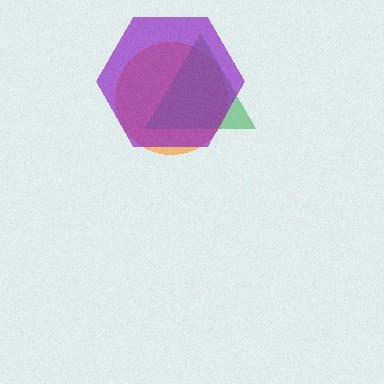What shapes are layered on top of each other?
The layered shapes are: an orange circle, a green triangle, a purple hexagon.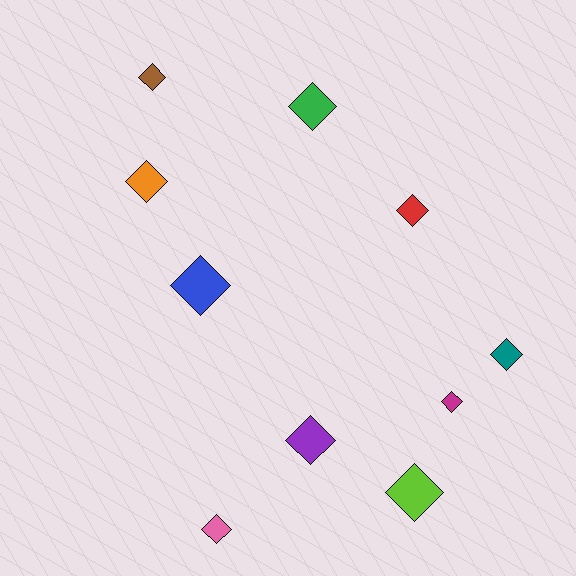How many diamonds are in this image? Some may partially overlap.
There are 10 diamonds.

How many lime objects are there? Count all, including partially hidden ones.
There is 1 lime object.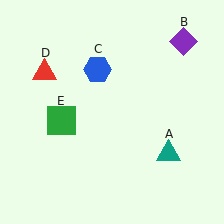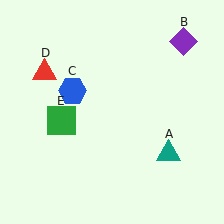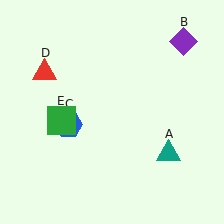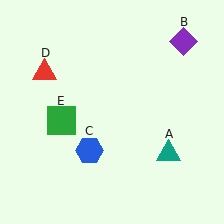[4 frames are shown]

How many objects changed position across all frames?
1 object changed position: blue hexagon (object C).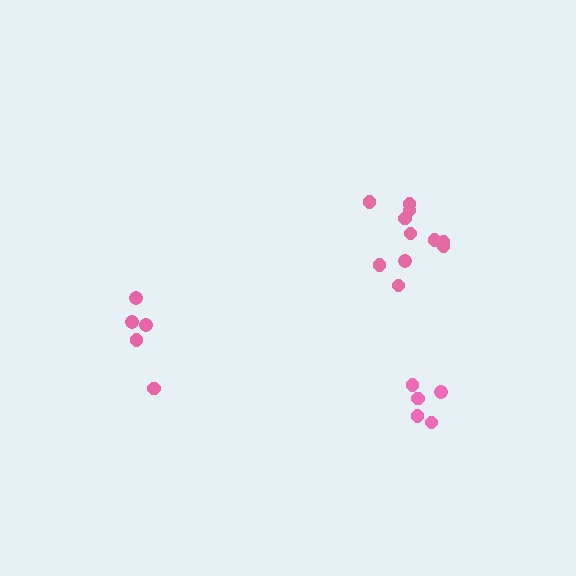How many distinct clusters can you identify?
There are 3 distinct clusters.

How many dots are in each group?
Group 1: 5 dots, Group 2: 11 dots, Group 3: 5 dots (21 total).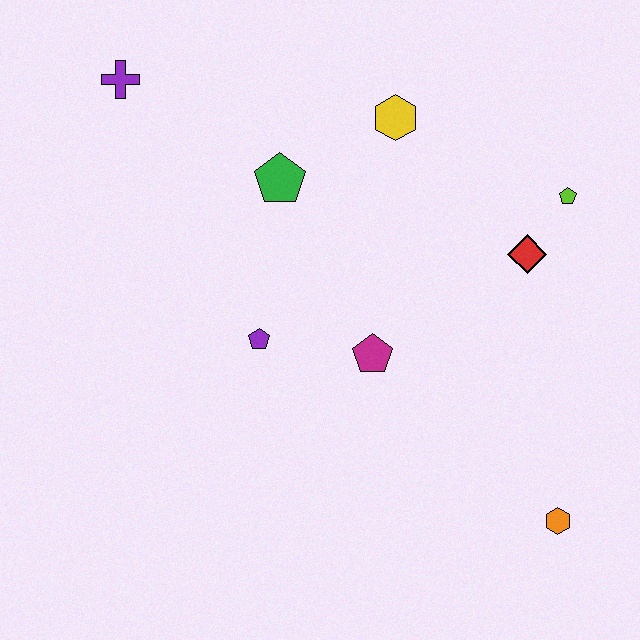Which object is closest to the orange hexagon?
The magenta pentagon is closest to the orange hexagon.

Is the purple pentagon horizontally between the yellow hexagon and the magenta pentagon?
No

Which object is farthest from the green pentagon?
The orange hexagon is farthest from the green pentagon.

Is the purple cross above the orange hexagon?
Yes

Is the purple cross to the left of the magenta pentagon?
Yes